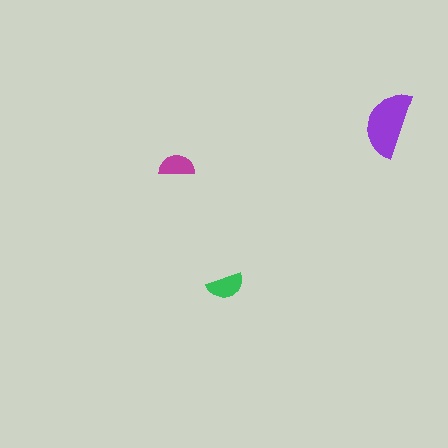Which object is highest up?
The purple semicircle is topmost.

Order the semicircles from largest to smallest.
the purple one, the green one, the magenta one.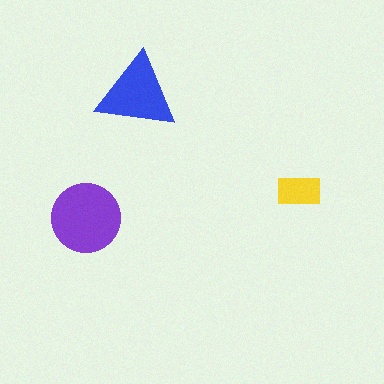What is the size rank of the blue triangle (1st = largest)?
2nd.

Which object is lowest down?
The purple circle is bottommost.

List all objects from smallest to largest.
The yellow rectangle, the blue triangle, the purple circle.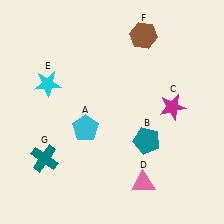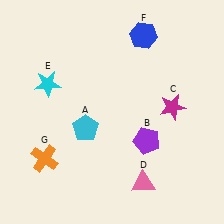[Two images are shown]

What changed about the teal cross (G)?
In Image 1, G is teal. In Image 2, it changed to orange.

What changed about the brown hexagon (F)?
In Image 1, F is brown. In Image 2, it changed to blue.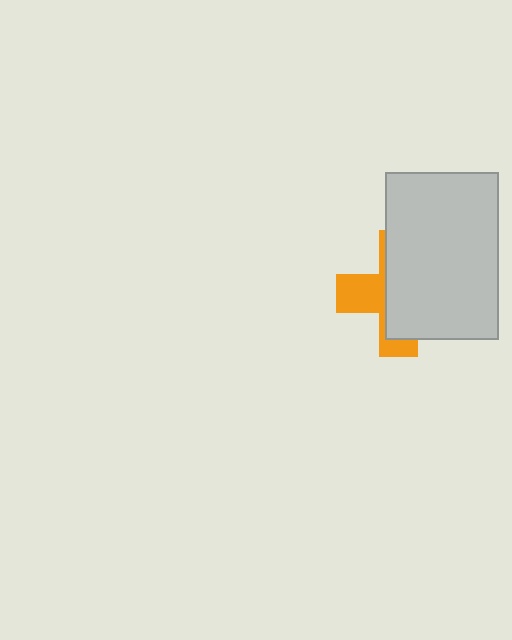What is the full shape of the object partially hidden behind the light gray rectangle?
The partially hidden object is an orange cross.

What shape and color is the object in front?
The object in front is a light gray rectangle.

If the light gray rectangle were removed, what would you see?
You would see the complete orange cross.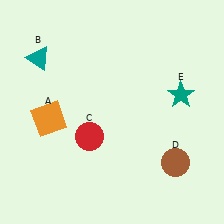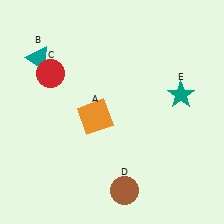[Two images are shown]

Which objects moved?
The objects that moved are: the orange square (A), the red circle (C), the brown circle (D).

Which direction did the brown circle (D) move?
The brown circle (D) moved left.